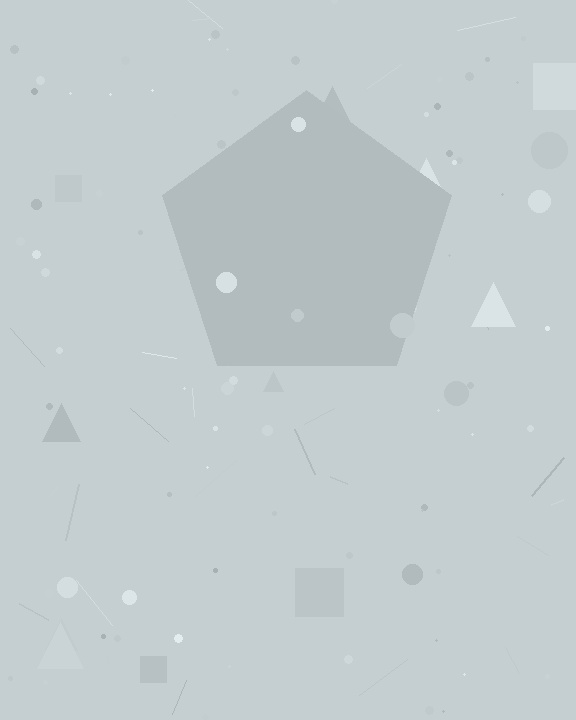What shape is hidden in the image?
A pentagon is hidden in the image.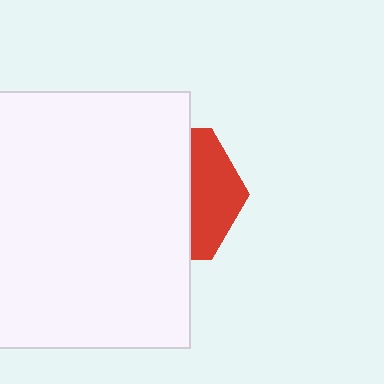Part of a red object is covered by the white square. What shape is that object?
It is a hexagon.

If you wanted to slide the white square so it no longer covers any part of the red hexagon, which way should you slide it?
Slide it left — that is the most direct way to separate the two shapes.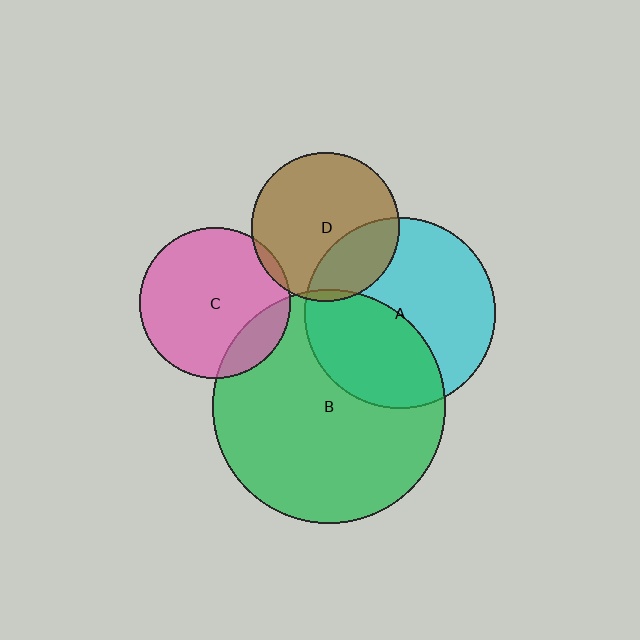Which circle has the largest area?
Circle B (green).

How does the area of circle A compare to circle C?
Approximately 1.6 times.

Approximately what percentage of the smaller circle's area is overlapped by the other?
Approximately 40%.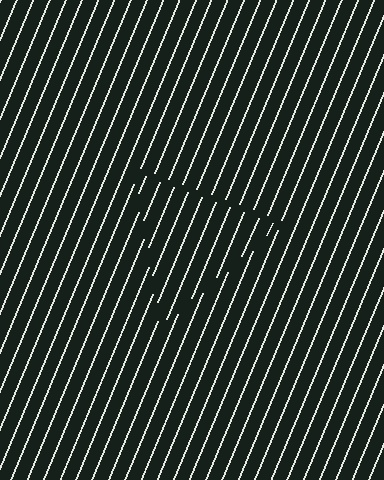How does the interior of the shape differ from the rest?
The interior of the shape contains the same grating, shifted by half a period — the contour is defined by the phase discontinuity where line-ends from the inner and outer gratings abut.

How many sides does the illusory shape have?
3 sides — the line-ends trace a triangle.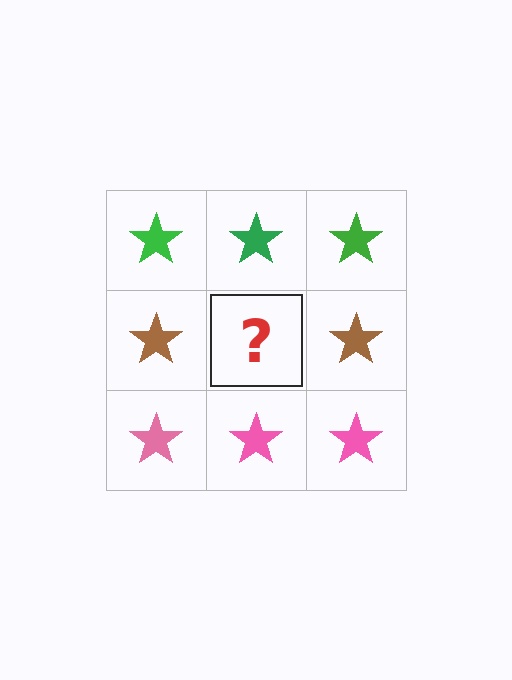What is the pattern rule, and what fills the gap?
The rule is that each row has a consistent color. The gap should be filled with a brown star.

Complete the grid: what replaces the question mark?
The question mark should be replaced with a brown star.